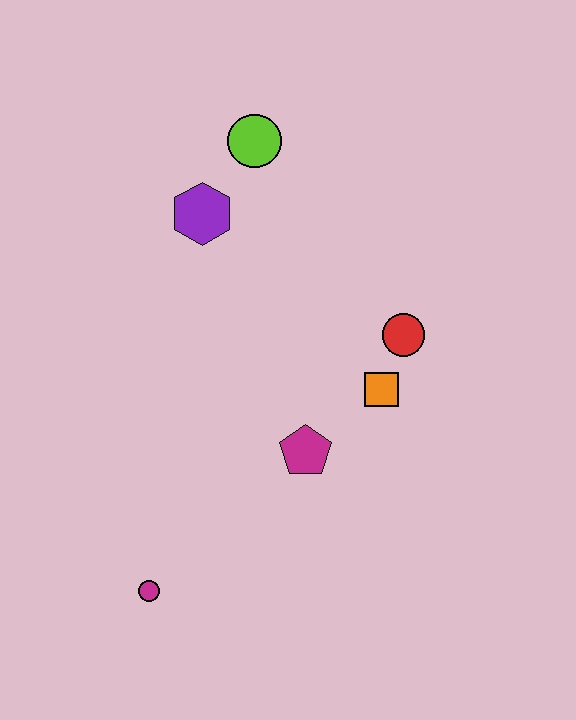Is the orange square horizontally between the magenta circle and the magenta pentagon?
No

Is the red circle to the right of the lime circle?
Yes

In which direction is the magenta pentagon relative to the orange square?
The magenta pentagon is to the left of the orange square.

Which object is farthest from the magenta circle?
The lime circle is farthest from the magenta circle.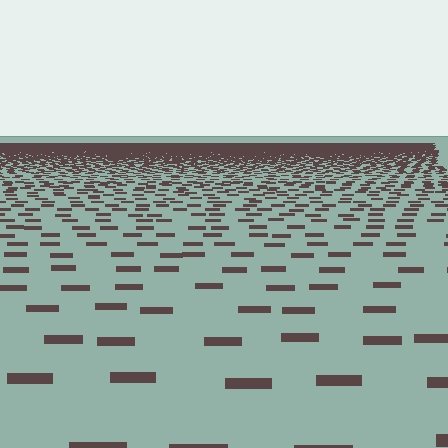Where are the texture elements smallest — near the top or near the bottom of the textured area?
Near the top.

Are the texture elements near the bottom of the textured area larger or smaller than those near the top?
Larger. Near the bottom, elements are closer to the viewer and appear at a bigger on-screen size.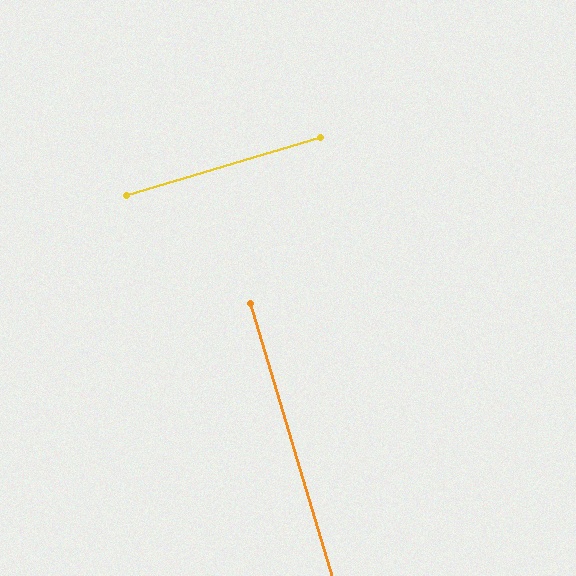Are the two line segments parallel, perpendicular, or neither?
Perpendicular — they meet at approximately 90°.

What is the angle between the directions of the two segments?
Approximately 90 degrees.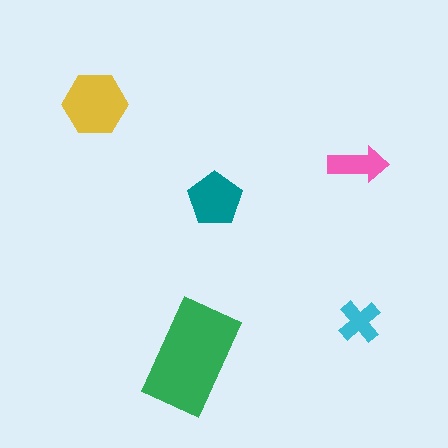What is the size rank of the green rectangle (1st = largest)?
1st.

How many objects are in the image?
There are 5 objects in the image.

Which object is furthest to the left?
The yellow hexagon is leftmost.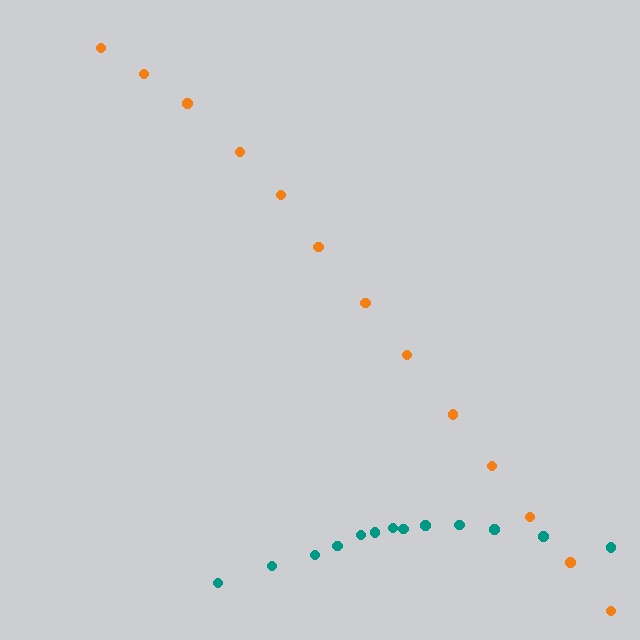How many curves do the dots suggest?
There are 2 distinct paths.